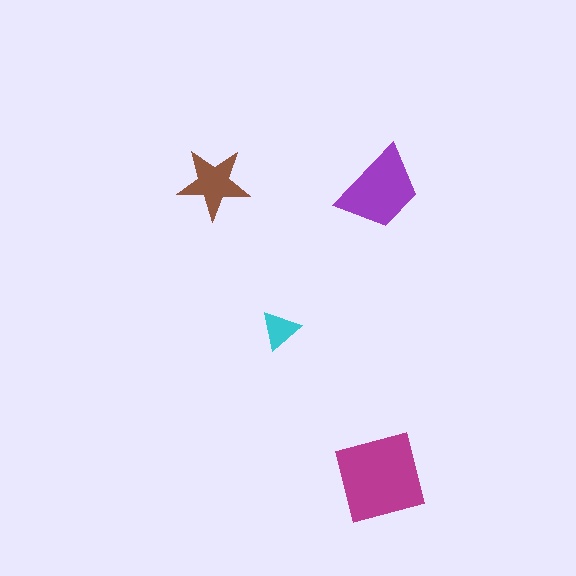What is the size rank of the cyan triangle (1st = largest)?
4th.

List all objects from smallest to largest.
The cyan triangle, the brown star, the purple trapezoid, the magenta square.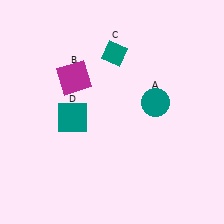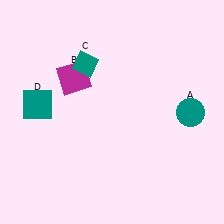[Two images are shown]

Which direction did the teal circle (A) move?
The teal circle (A) moved right.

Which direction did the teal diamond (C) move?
The teal diamond (C) moved left.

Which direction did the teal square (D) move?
The teal square (D) moved left.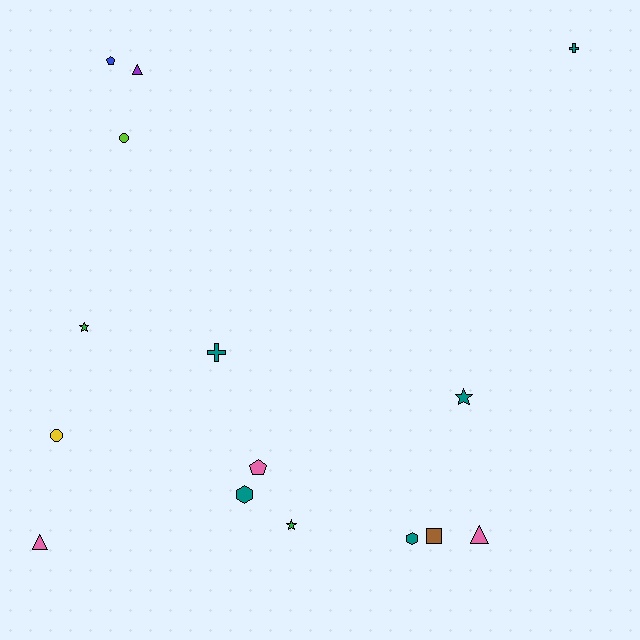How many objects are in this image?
There are 15 objects.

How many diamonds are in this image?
There are no diamonds.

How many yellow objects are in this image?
There is 1 yellow object.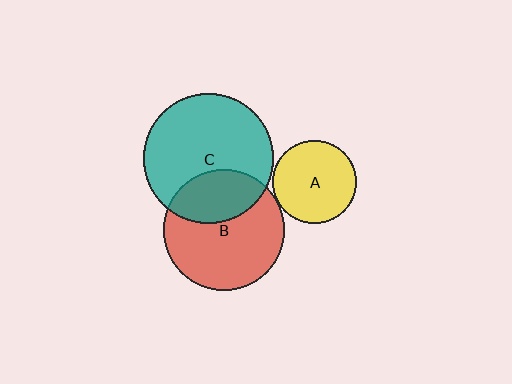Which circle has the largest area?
Circle C (teal).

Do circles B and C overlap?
Yes.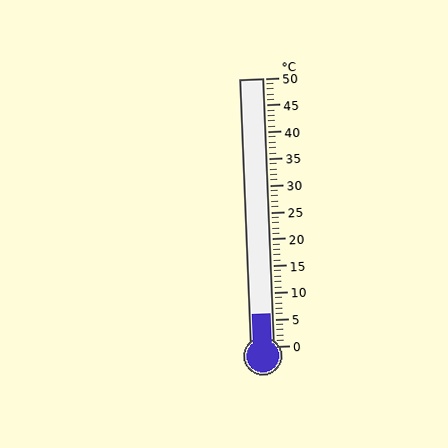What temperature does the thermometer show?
The thermometer shows approximately 6°C.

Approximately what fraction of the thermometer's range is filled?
The thermometer is filled to approximately 10% of its range.